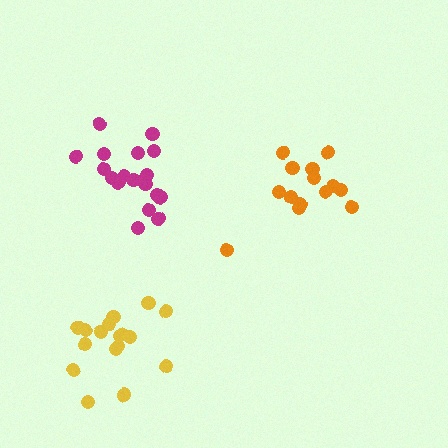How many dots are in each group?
Group 1: 17 dots, Group 2: 14 dots, Group 3: 19 dots (50 total).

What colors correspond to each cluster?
The clusters are colored: yellow, orange, magenta.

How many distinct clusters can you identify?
There are 3 distinct clusters.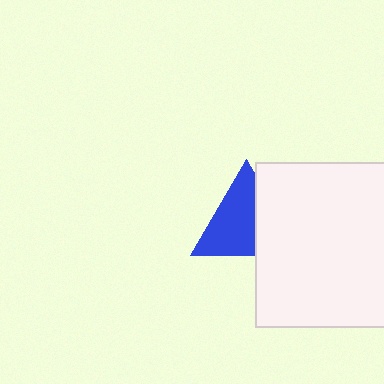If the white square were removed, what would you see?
You would see the complete blue triangle.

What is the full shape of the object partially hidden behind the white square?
The partially hidden object is a blue triangle.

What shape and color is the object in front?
The object in front is a white square.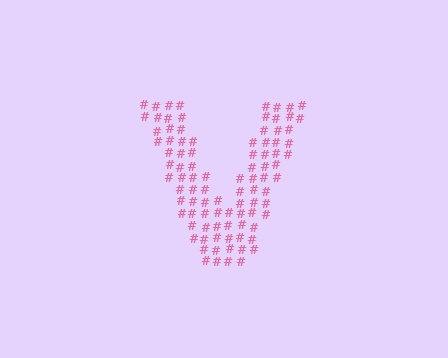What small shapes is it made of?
It is made of small hash symbols.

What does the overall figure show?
The overall figure shows the letter V.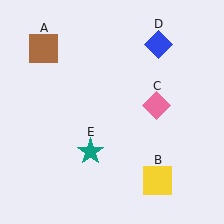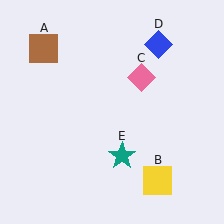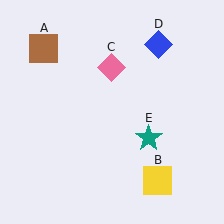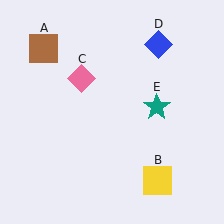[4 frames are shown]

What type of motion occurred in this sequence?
The pink diamond (object C), teal star (object E) rotated counterclockwise around the center of the scene.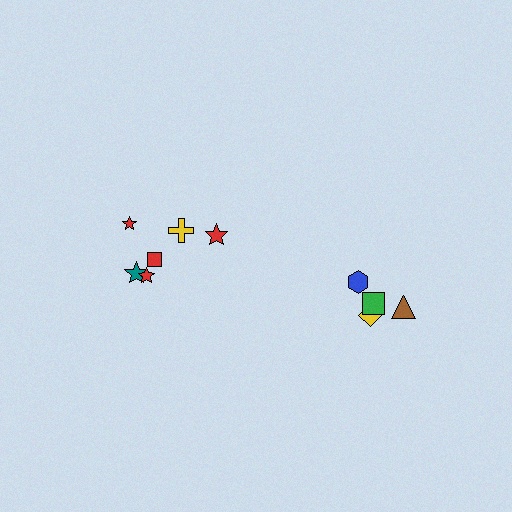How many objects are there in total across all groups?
There are 10 objects.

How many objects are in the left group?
There are 6 objects.